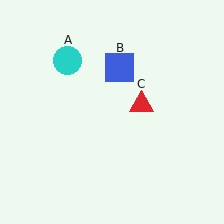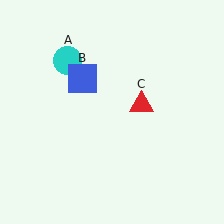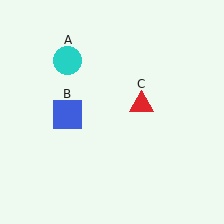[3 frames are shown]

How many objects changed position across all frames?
1 object changed position: blue square (object B).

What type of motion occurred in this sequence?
The blue square (object B) rotated counterclockwise around the center of the scene.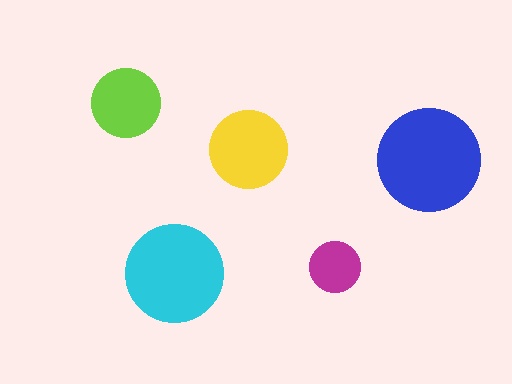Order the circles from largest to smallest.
the blue one, the cyan one, the yellow one, the lime one, the magenta one.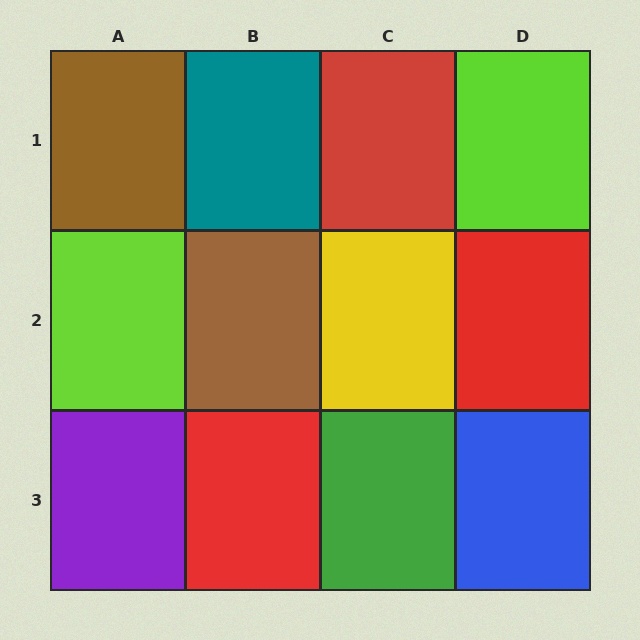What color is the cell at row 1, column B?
Teal.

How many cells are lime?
2 cells are lime.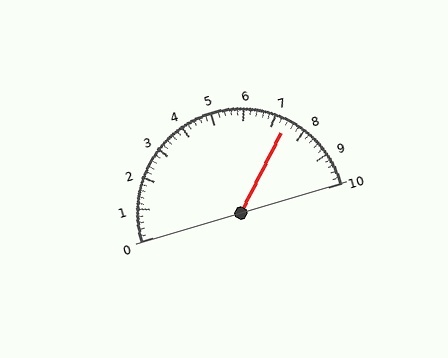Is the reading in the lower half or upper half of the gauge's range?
The reading is in the upper half of the range (0 to 10).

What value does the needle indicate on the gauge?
The needle indicates approximately 7.4.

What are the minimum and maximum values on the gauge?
The gauge ranges from 0 to 10.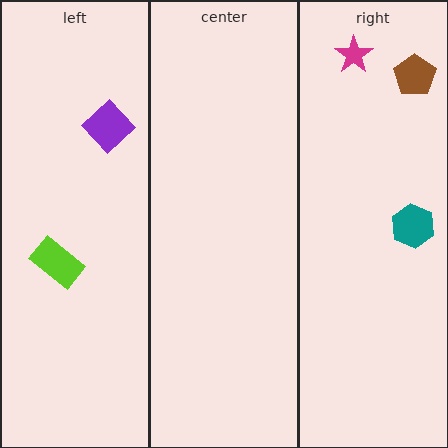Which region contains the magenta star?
The right region.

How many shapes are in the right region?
3.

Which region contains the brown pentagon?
The right region.